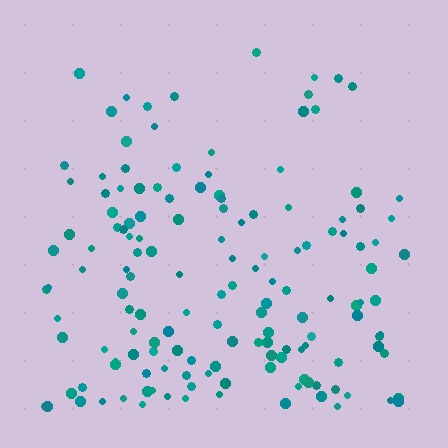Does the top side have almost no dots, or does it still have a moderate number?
Still a moderate number, just noticeably fewer than the bottom.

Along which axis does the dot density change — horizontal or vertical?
Vertical.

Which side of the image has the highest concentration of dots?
The bottom.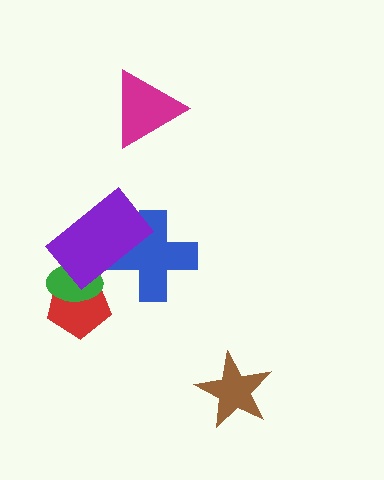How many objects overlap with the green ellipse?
2 objects overlap with the green ellipse.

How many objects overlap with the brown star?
0 objects overlap with the brown star.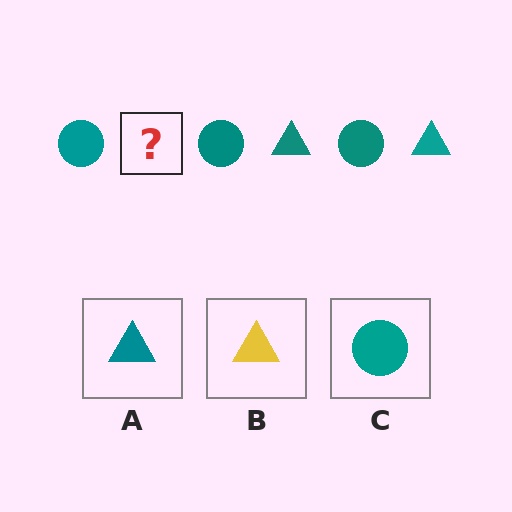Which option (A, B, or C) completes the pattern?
A.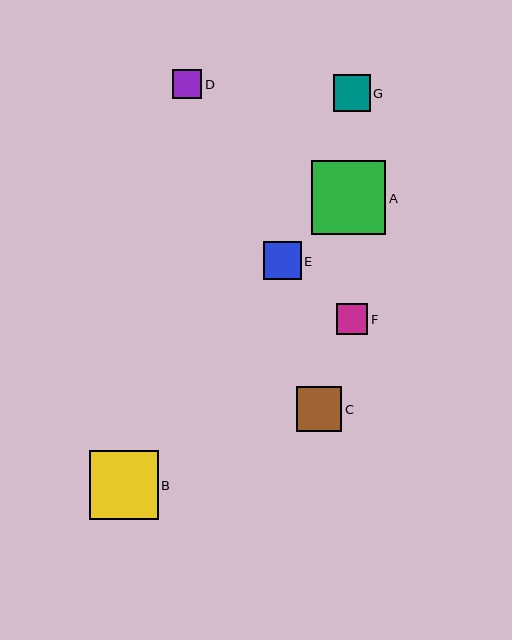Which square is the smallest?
Square D is the smallest with a size of approximately 29 pixels.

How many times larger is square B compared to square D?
Square B is approximately 2.4 times the size of square D.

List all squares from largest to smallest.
From largest to smallest: A, B, C, E, G, F, D.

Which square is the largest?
Square A is the largest with a size of approximately 74 pixels.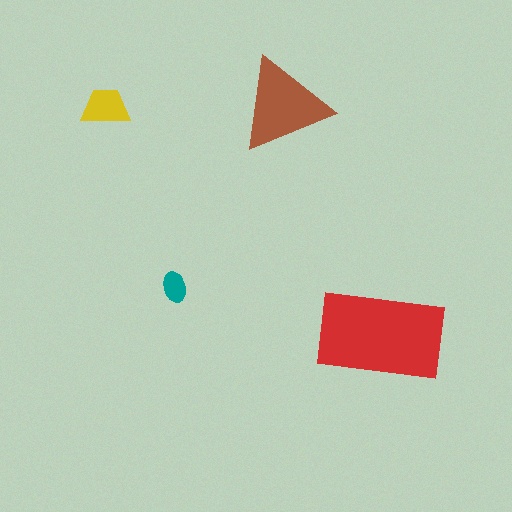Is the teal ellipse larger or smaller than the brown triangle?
Smaller.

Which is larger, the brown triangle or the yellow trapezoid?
The brown triangle.